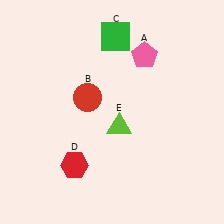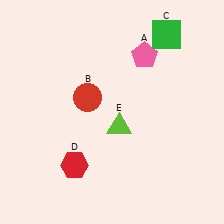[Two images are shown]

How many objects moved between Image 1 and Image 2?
1 object moved between the two images.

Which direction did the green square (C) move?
The green square (C) moved right.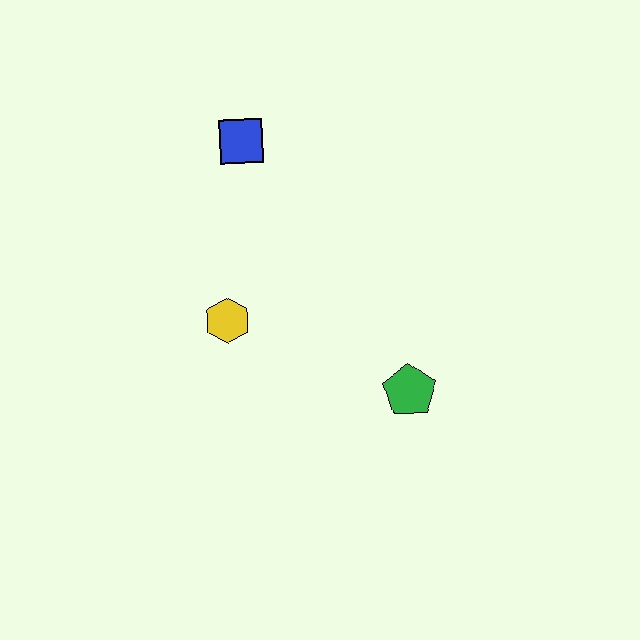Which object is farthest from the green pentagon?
The blue square is farthest from the green pentagon.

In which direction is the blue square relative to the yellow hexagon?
The blue square is above the yellow hexagon.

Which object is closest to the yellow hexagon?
The blue square is closest to the yellow hexagon.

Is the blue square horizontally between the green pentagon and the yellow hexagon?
Yes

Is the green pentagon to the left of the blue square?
No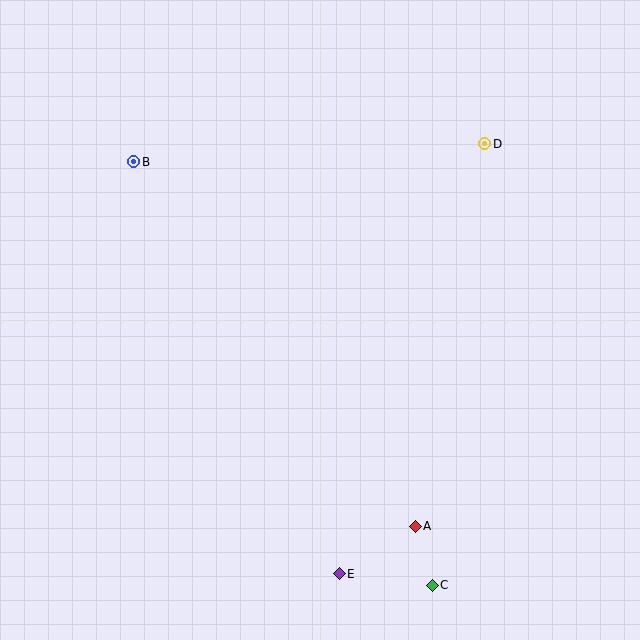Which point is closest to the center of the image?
Point A at (415, 526) is closest to the center.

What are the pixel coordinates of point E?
Point E is at (339, 574).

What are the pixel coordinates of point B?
Point B is at (134, 162).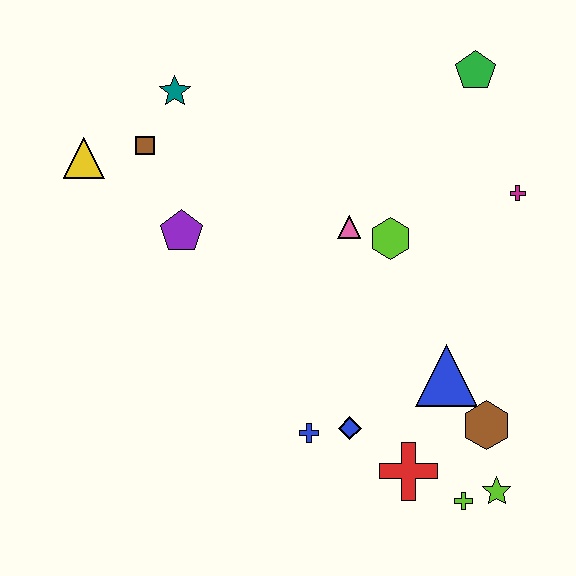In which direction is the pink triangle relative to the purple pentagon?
The pink triangle is to the right of the purple pentagon.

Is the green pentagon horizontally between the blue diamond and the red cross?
No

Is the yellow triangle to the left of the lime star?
Yes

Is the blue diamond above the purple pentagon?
No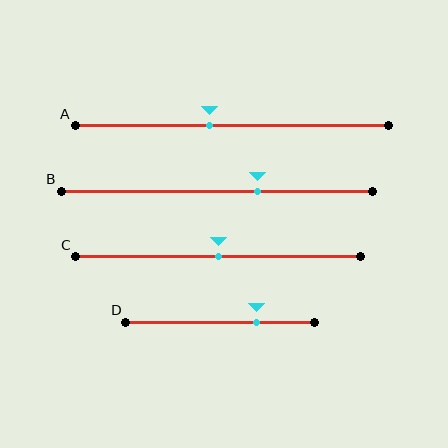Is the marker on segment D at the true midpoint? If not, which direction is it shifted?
No, the marker on segment D is shifted to the right by about 20% of the segment length.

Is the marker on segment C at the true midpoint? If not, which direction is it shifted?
Yes, the marker on segment C is at the true midpoint.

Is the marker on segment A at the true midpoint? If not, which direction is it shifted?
No, the marker on segment A is shifted to the left by about 7% of the segment length.